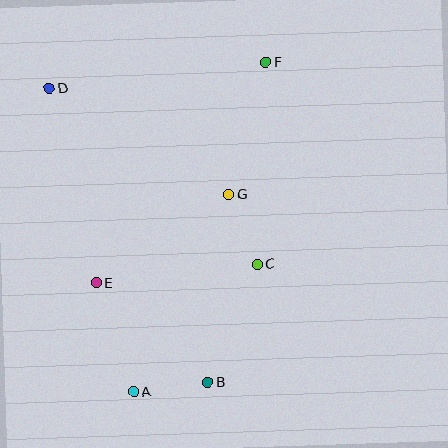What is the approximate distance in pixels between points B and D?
The distance between B and D is approximately 334 pixels.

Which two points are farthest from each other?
Points A and F are farthest from each other.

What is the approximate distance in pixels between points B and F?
The distance between B and F is approximately 325 pixels.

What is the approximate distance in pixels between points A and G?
The distance between A and G is approximately 219 pixels.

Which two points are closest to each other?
Points A and B are closest to each other.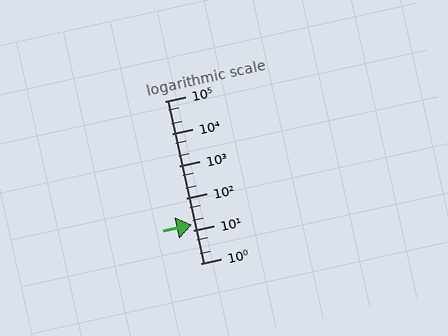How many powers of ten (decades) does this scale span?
The scale spans 5 decades, from 1 to 100000.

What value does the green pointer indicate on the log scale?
The pointer indicates approximately 15.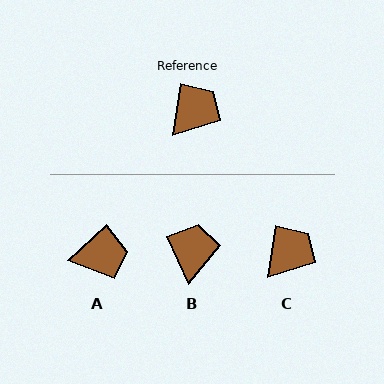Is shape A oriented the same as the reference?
No, it is off by about 39 degrees.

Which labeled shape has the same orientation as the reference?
C.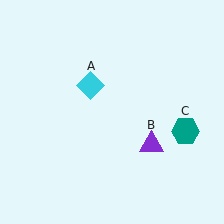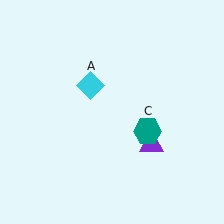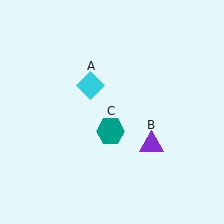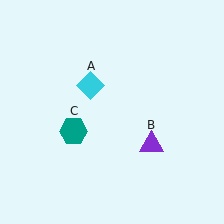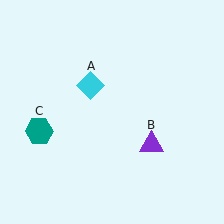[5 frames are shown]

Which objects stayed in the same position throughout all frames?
Cyan diamond (object A) and purple triangle (object B) remained stationary.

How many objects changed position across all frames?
1 object changed position: teal hexagon (object C).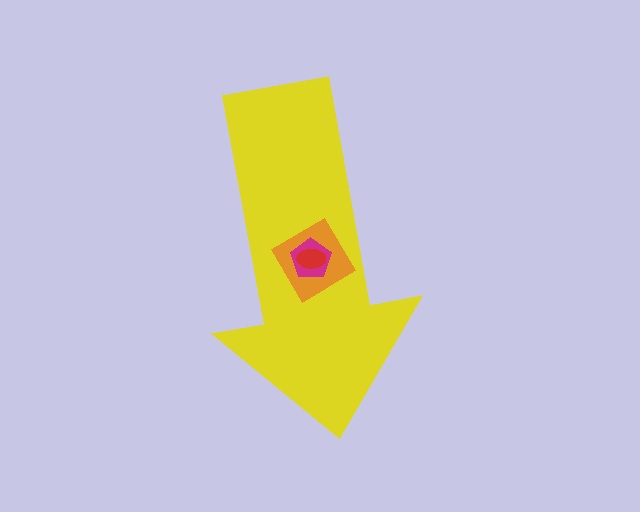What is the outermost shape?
The yellow arrow.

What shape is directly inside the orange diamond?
The magenta pentagon.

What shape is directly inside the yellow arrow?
The orange diamond.